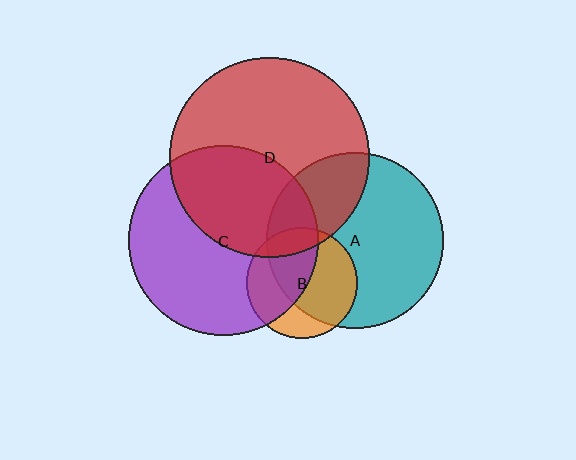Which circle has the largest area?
Circle D (red).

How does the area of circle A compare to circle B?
Approximately 2.5 times.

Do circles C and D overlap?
Yes.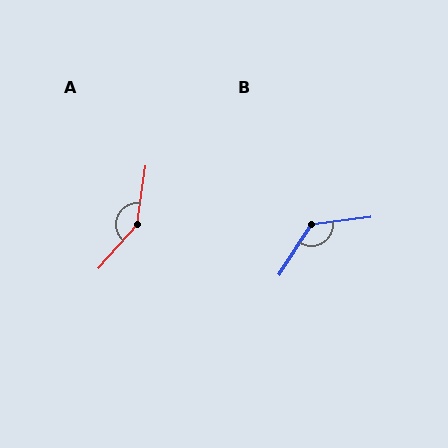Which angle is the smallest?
B, at approximately 130 degrees.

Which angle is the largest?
A, at approximately 147 degrees.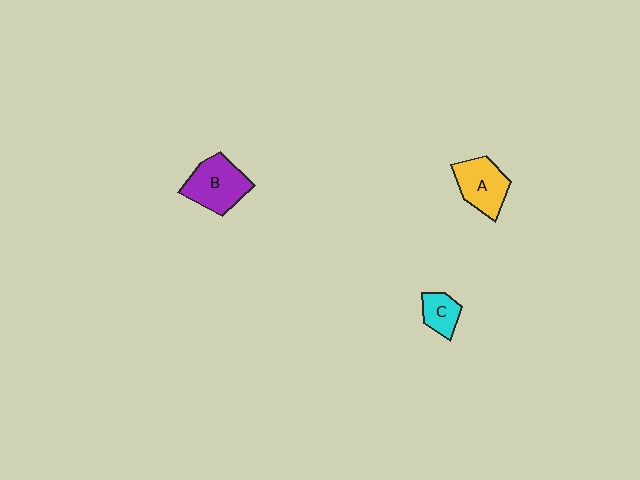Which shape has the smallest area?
Shape C (cyan).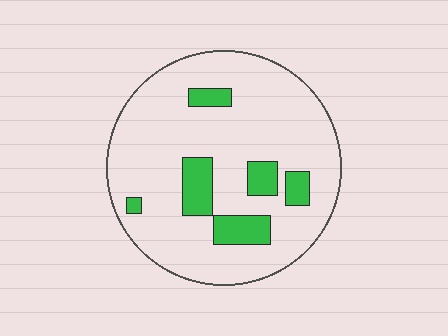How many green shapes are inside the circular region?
6.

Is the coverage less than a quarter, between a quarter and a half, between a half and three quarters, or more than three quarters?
Less than a quarter.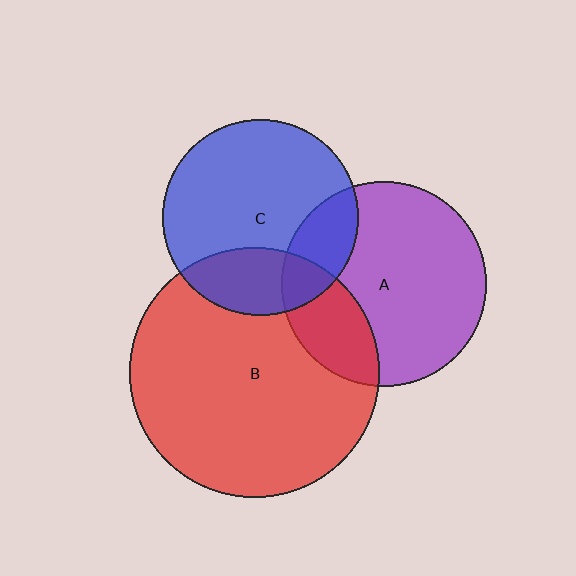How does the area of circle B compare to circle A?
Approximately 1.5 times.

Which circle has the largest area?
Circle B (red).